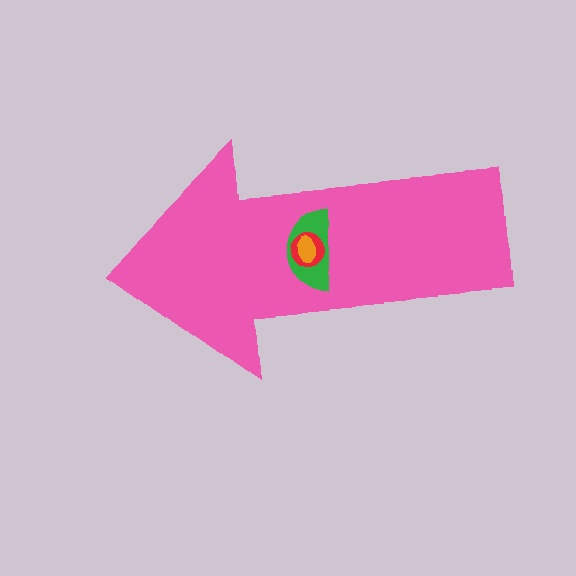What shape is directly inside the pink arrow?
The green semicircle.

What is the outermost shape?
The pink arrow.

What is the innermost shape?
The orange ellipse.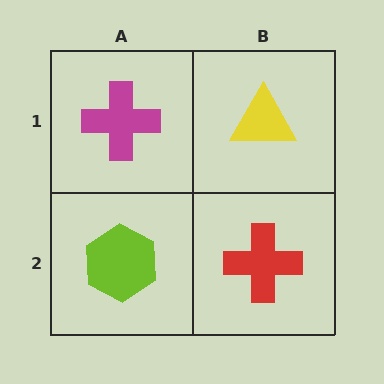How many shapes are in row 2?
2 shapes.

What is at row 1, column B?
A yellow triangle.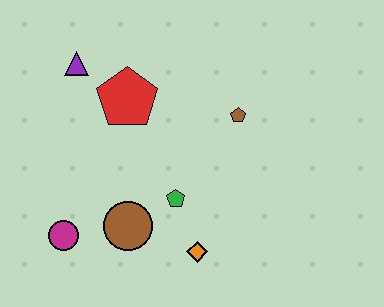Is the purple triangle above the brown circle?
Yes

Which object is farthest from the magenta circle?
The brown pentagon is farthest from the magenta circle.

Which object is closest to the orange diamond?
The green pentagon is closest to the orange diamond.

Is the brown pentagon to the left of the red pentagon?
No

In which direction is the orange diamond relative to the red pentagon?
The orange diamond is below the red pentagon.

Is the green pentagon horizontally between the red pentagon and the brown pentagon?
Yes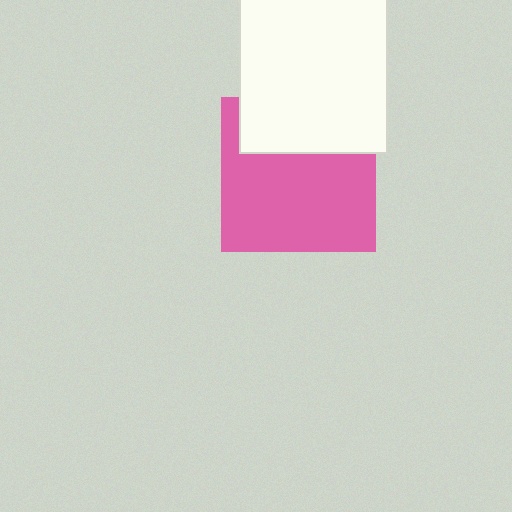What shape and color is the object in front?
The object in front is a white rectangle.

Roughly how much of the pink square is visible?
Most of it is visible (roughly 68%).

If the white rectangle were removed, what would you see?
You would see the complete pink square.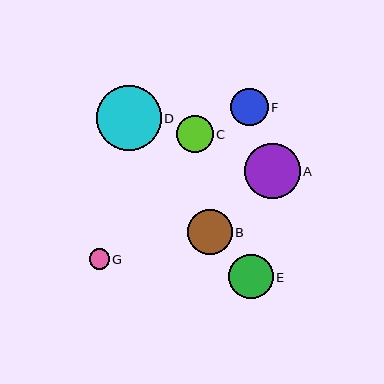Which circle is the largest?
Circle D is the largest with a size of approximately 65 pixels.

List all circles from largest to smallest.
From largest to smallest: D, A, B, E, F, C, G.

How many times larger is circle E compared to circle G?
Circle E is approximately 2.2 times the size of circle G.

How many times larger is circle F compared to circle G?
Circle F is approximately 1.9 times the size of circle G.